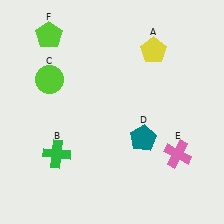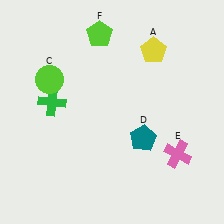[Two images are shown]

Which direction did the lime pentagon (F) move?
The lime pentagon (F) moved right.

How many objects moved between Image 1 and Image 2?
2 objects moved between the two images.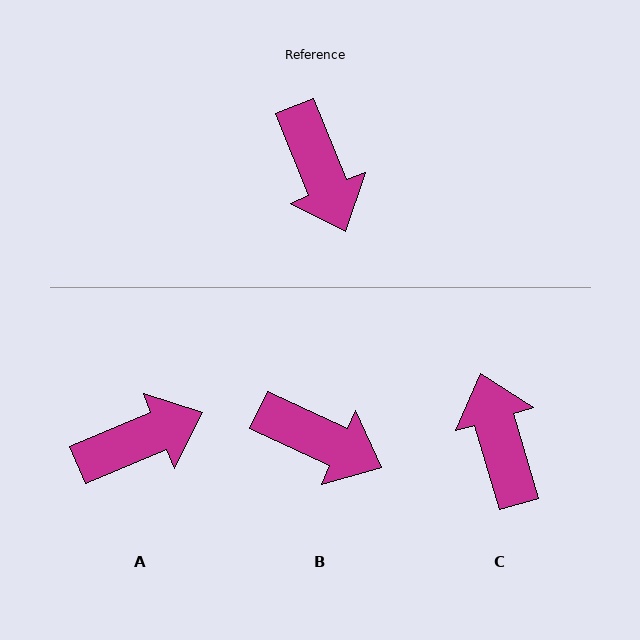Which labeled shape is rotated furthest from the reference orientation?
C, about 174 degrees away.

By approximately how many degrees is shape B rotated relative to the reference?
Approximately 43 degrees counter-clockwise.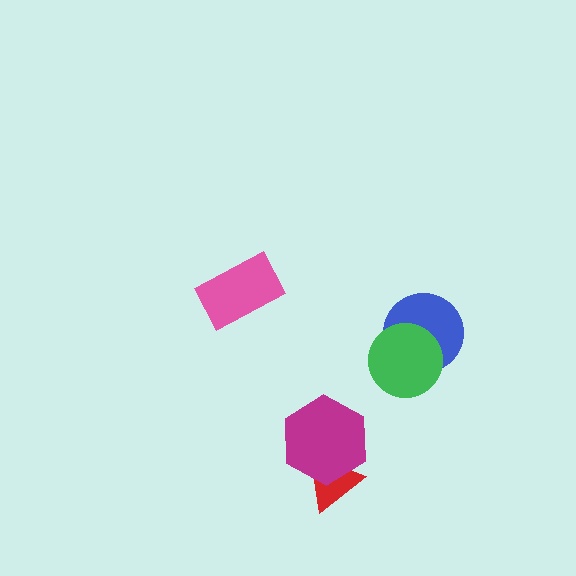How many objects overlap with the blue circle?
1 object overlaps with the blue circle.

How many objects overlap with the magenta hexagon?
1 object overlaps with the magenta hexagon.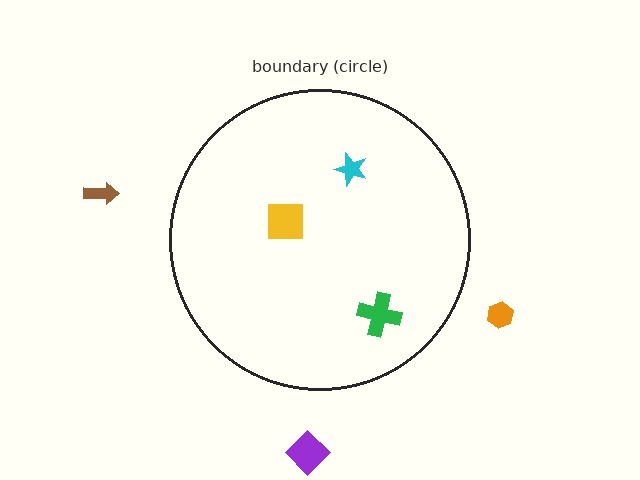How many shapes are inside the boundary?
3 inside, 3 outside.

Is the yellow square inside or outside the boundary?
Inside.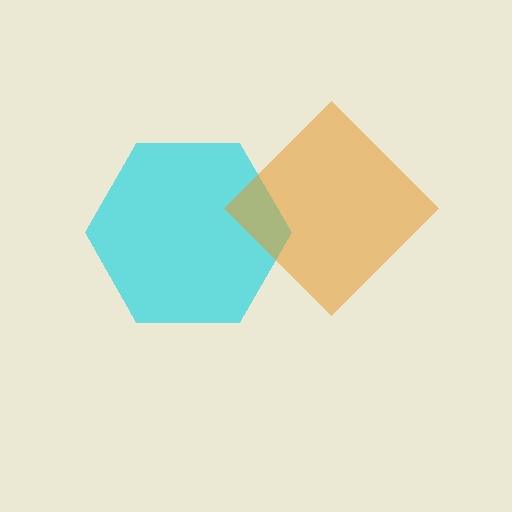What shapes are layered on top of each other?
The layered shapes are: a cyan hexagon, an orange diamond.